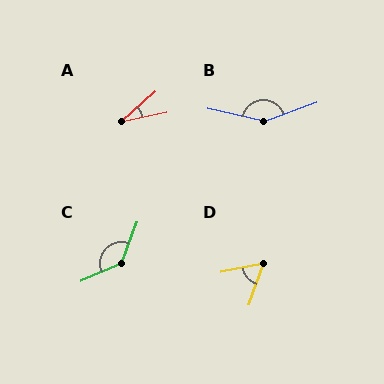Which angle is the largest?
B, at approximately 148 degrees.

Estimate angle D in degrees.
Approximately 60 degrees.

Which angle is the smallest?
A, at approximately 30 degrees.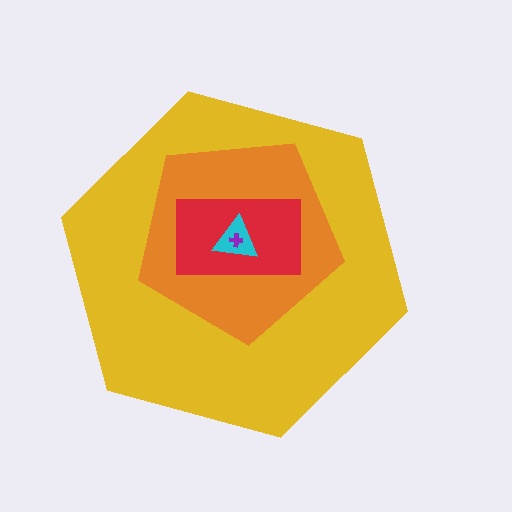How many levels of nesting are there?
5.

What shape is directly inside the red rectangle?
The cyan triangle.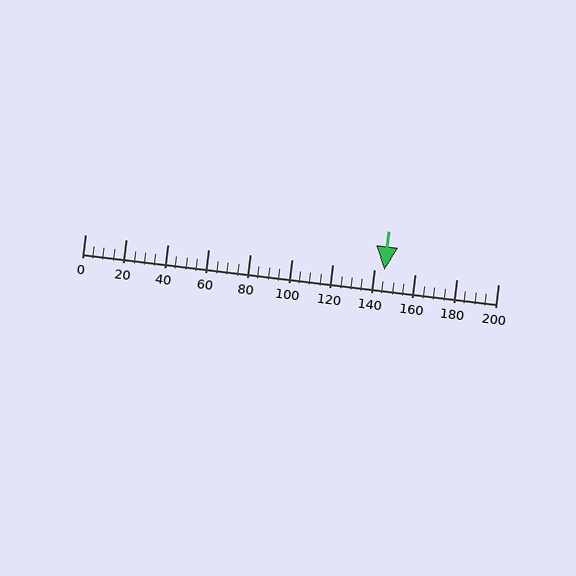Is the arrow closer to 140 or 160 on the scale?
The arrow is closer to 140.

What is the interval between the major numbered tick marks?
The major tick marks are spaced 20 units apart.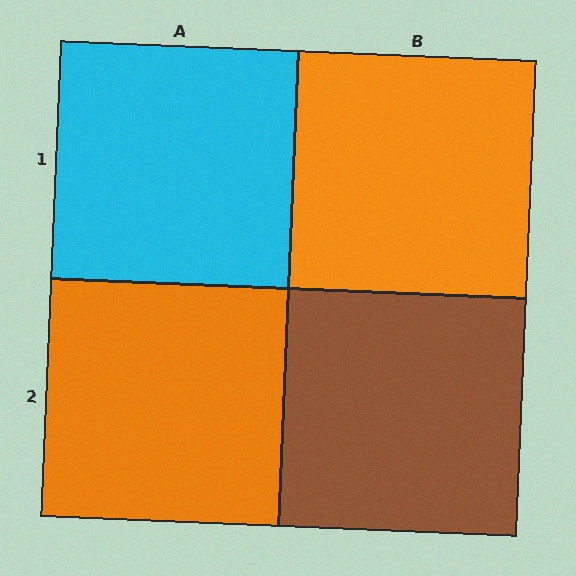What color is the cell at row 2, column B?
Brown.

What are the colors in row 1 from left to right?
Cyan, orange.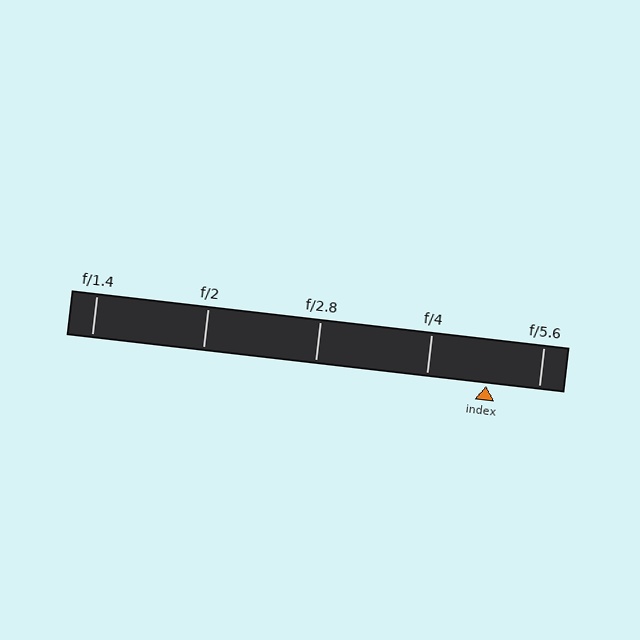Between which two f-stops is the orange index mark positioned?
The index mark is between f/4 and f/5.6.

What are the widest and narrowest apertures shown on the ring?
The widest aperture shown is f/1.4 and the narrowest is f/5.6.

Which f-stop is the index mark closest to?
The index mark is closest to f/5.6.